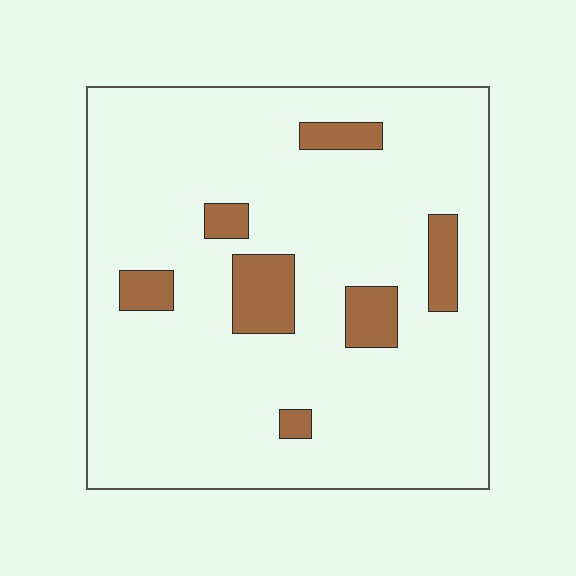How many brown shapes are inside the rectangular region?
7.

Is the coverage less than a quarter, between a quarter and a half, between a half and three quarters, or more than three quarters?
Less than a quarter.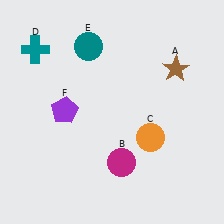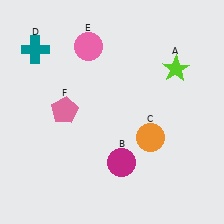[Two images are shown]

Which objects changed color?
A changed from brown to lime. E changed from teal to pink. F changed from purple to pink.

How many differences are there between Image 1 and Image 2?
There are 3 differences between the two images.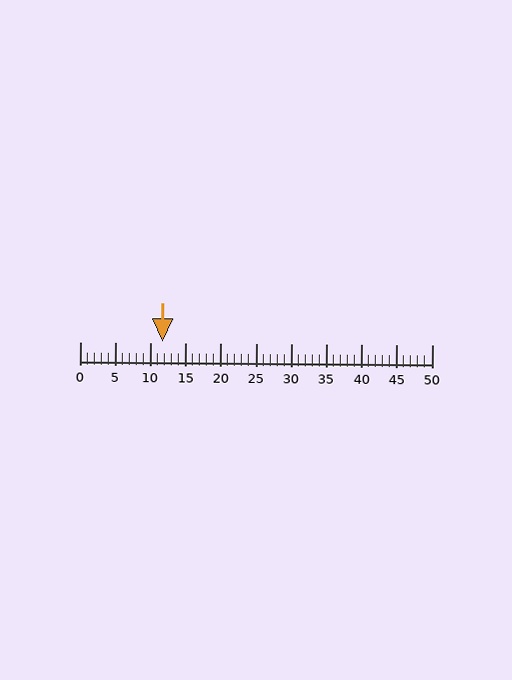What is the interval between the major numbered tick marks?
The major tick marks are spaced 5 units apart.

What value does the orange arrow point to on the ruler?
The orange arrow points to approximately 12.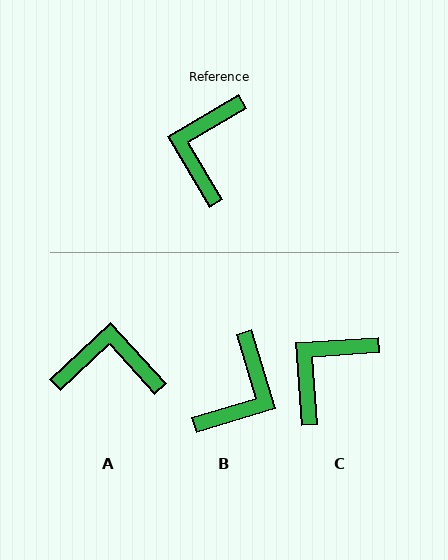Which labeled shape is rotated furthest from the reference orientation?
B, about 166 degrees away.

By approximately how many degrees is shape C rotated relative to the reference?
Approximately 26 degrees clockwise.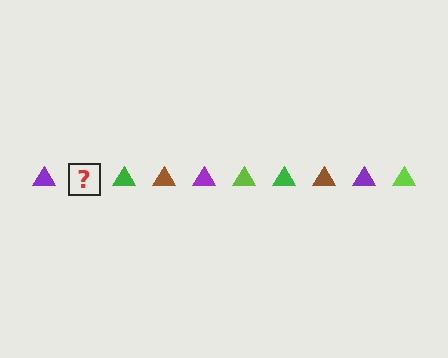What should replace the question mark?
The question mark should be replaced with a lime triangle.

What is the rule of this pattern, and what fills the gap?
The rule is that the pattern cycles through purple, lime, green, brown triangles. The gap should be filled with a lime triangle.